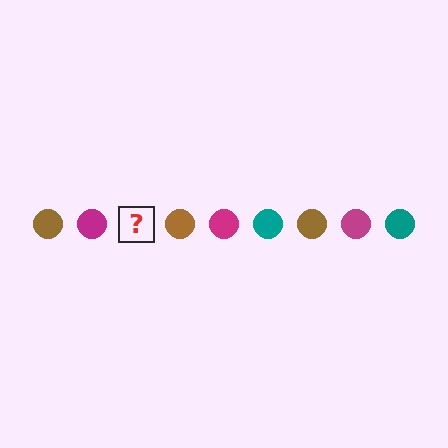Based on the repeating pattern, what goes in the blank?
The blank should be a teal circle.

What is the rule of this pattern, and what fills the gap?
The rule is that the pattern cycles through brown, magenta, teal circles. The gap should be filled with a teal circle.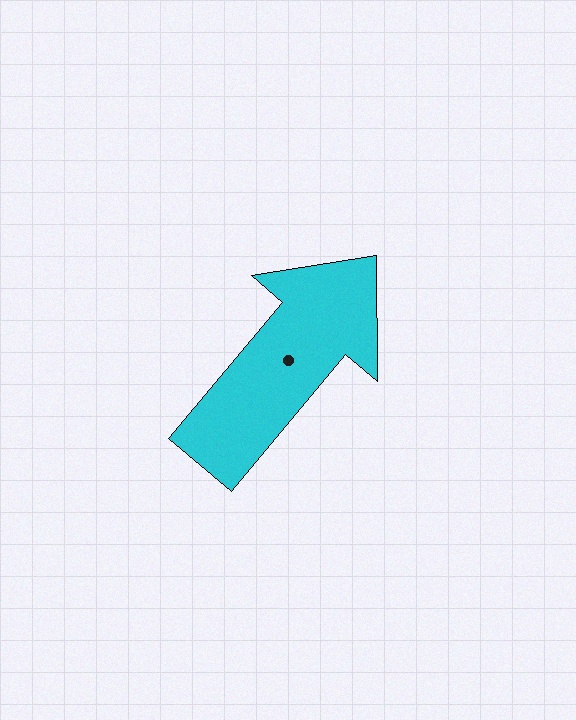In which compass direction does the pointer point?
Northeast.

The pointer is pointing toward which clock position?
Roughly 1 o'clock.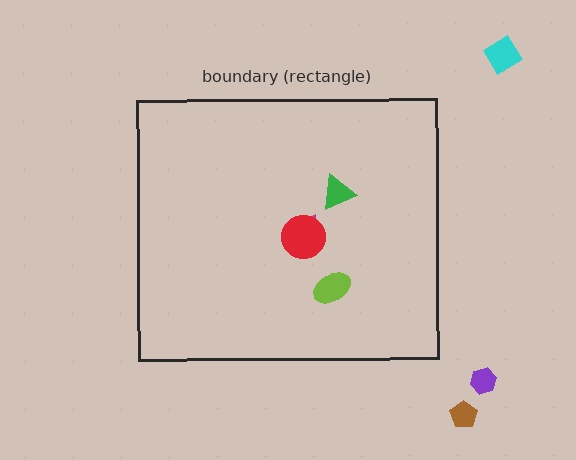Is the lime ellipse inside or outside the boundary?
Inside.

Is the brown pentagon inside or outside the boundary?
Outside.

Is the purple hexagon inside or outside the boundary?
Outside.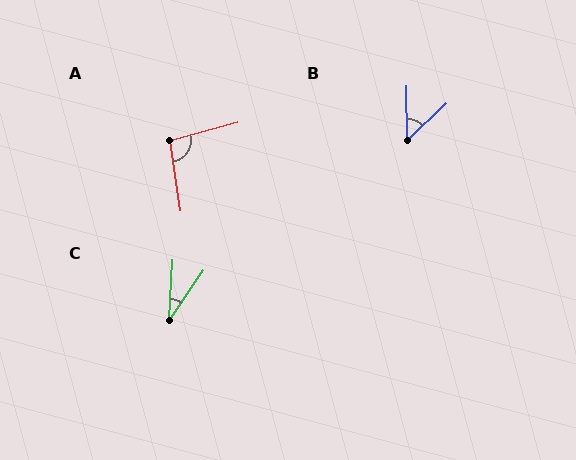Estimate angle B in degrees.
Approximately 46 degrees.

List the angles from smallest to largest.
C (31°), B (46°), A (97°).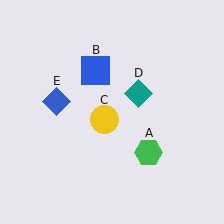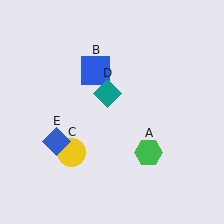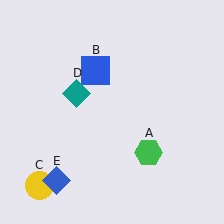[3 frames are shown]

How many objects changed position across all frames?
3 objects changed position: yellow circle (object C), teal diamond (object D), blue diamond (object E).